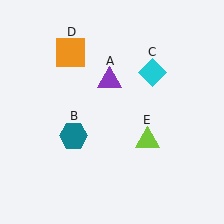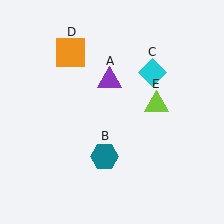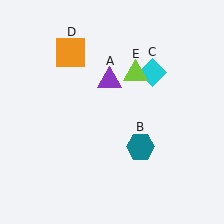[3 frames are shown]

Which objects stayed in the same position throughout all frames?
Purple triangle (object A) and cyan diamond (object C) and orange square (object D) remained stationary.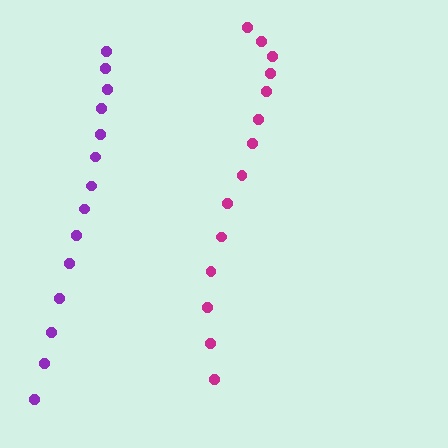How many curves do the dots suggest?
There are 2 distinct paths.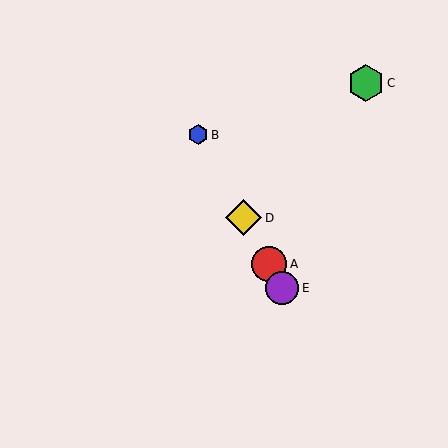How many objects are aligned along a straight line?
4 objects (A, B, D, E) are aligned along a straight line.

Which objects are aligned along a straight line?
Objects A, B, D, E are aligned along a straight line.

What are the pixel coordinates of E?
Object E is at (282, 288).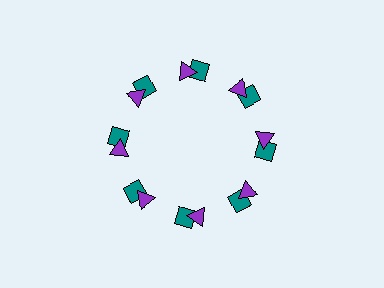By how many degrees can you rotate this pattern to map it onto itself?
The pattern maps onto itself every 45 degrees of rotation.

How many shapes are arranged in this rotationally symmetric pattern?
There are 16 shapes, arranged in 8 groups of 2.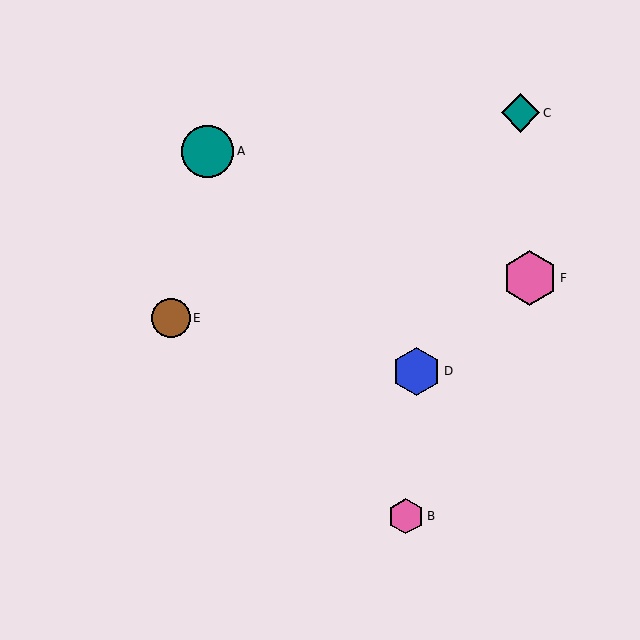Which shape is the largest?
The pink hexagon (labeled F) is the largest.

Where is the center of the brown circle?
The center of the brown circle is at (171, 318).